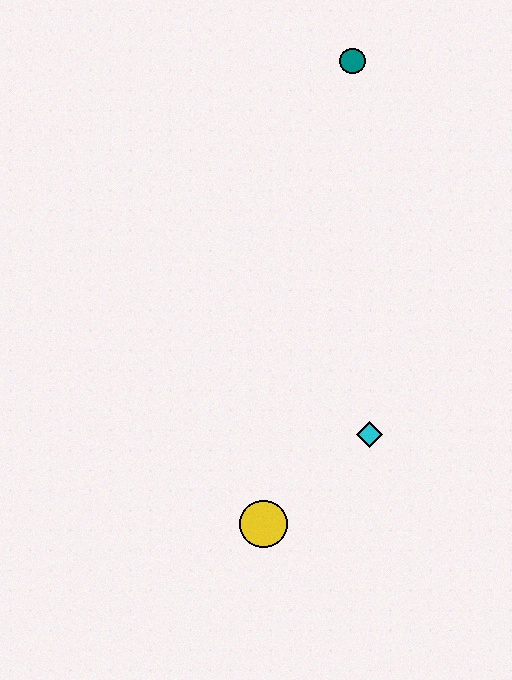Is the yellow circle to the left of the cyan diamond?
Yes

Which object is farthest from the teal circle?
The yellow circle is farthest from the teal circle.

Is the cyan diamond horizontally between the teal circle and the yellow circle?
No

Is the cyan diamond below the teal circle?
Yes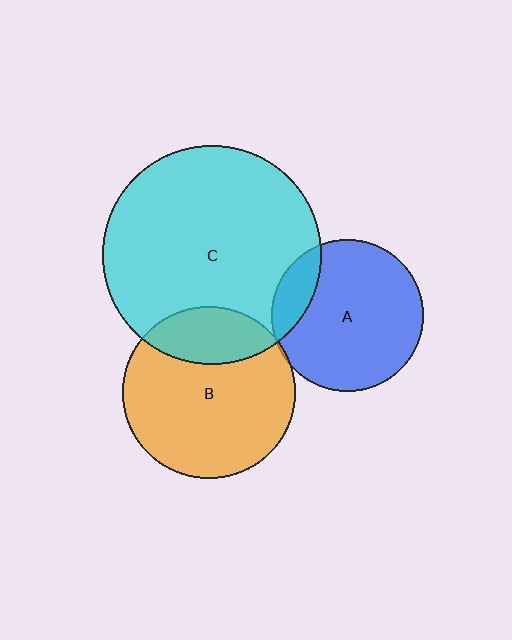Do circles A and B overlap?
Yes.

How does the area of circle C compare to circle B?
Approximately 1.6 times.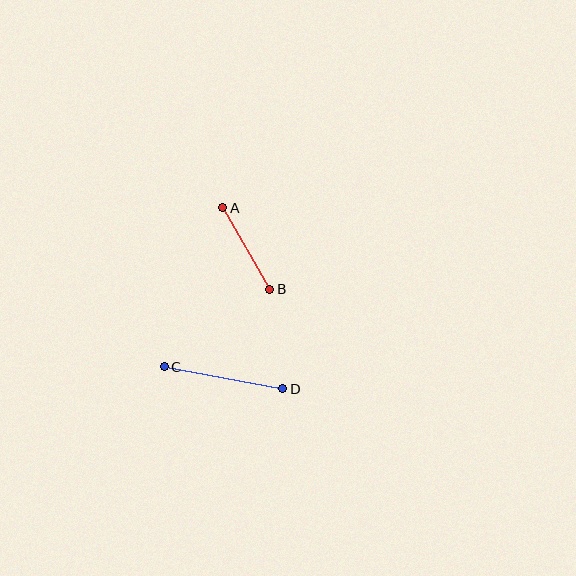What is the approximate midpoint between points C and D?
The midpoint is at approximately (224, 378) pixels.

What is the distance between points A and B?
The distance is approximately 94 pixels.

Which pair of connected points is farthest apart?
Points C and D are farthest apart.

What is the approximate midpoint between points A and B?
The midpoint is at approximately (246, 248) pixels.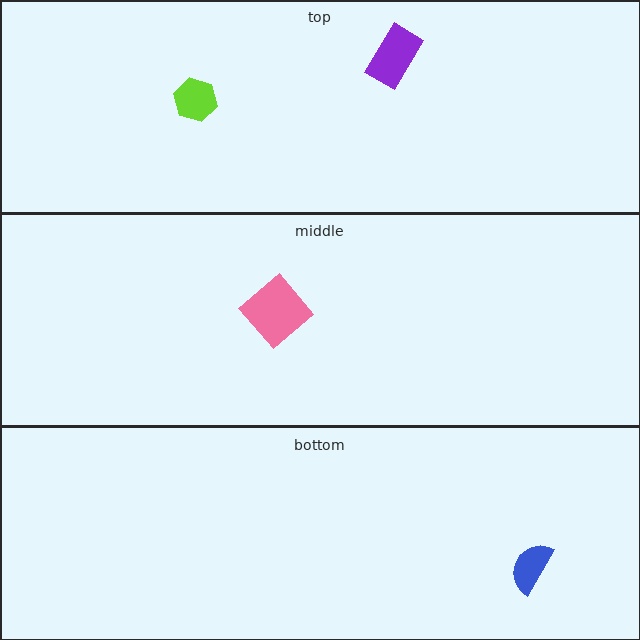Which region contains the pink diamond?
The middle region.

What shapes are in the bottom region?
The blue semicircle.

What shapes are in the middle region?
The pink diamond.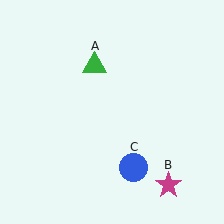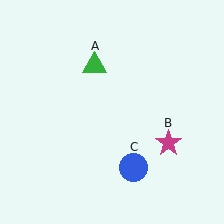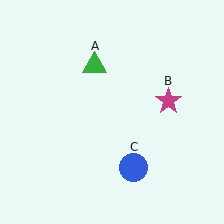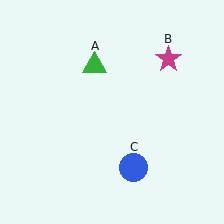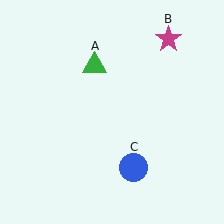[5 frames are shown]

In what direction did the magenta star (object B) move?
The magenta star (object B) moved up.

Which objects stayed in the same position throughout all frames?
Green triangle (object A) and blue circle (object C) remained stationary.